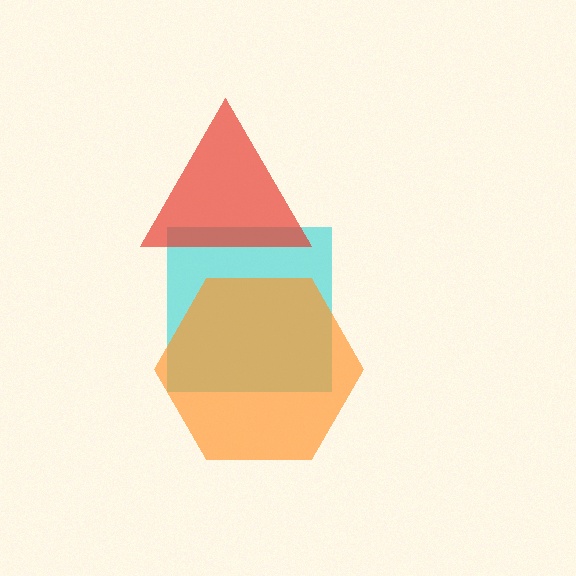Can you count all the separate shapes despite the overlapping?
Yes, there are 3 separate shapes.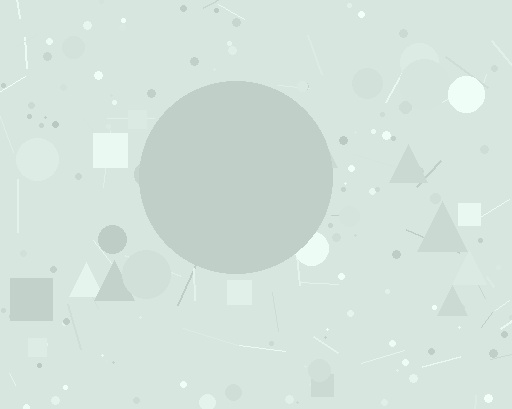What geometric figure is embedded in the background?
A circle is embedded in the background.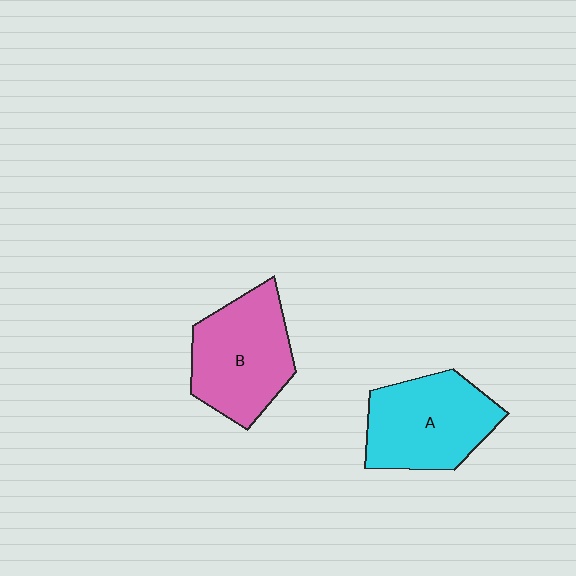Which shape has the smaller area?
Shape A (cyan).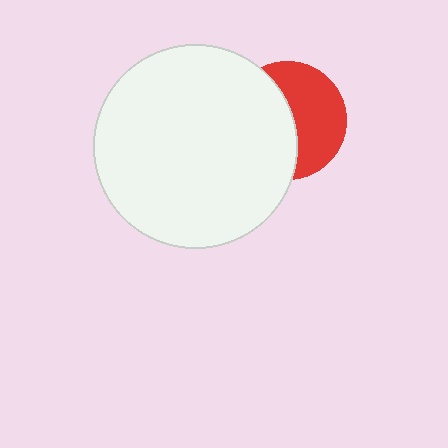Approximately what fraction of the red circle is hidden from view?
Roughly 51% of the red circle is hidden behind the white circle.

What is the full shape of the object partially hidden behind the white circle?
The partially hidden object is a red circle.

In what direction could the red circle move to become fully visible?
The red circle could move right. That would shift it out from behind the white circle entirely.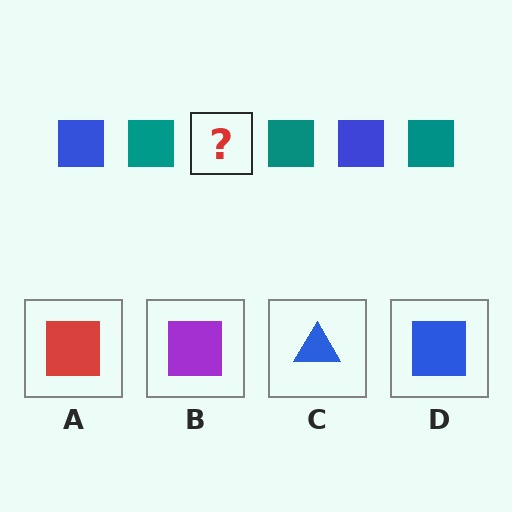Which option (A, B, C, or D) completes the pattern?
D.